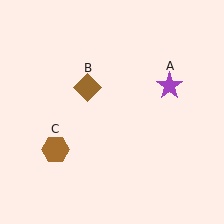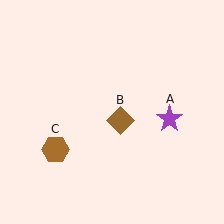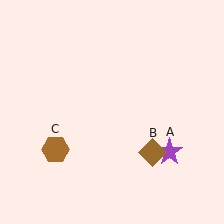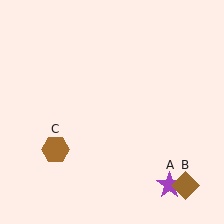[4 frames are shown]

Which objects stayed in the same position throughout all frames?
Brown hexagon (object C) remained stationary.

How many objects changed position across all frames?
2 objects changed position: purple star (object A), brown diamond (object B).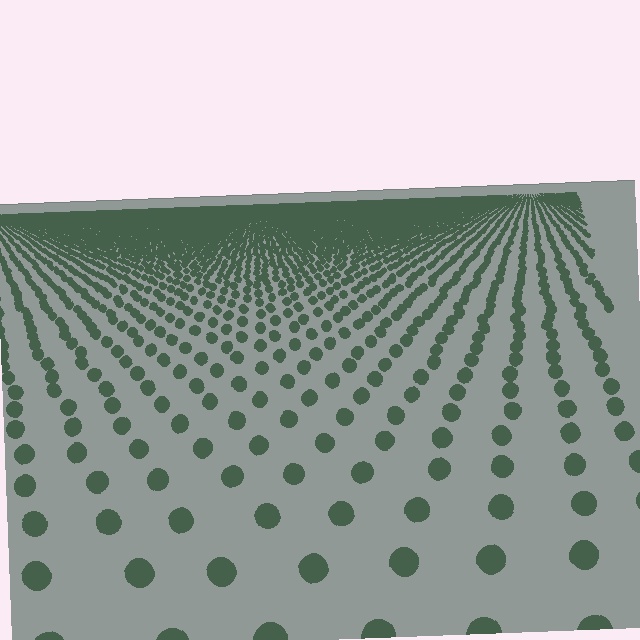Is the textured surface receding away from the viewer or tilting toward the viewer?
The surface is receding away from the viewer. Texture elements get smaller and denser toward the top.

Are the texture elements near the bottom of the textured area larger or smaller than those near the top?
Larger. Near the bottom, elements are closer to the viewer and appear at a bigger on-screen size.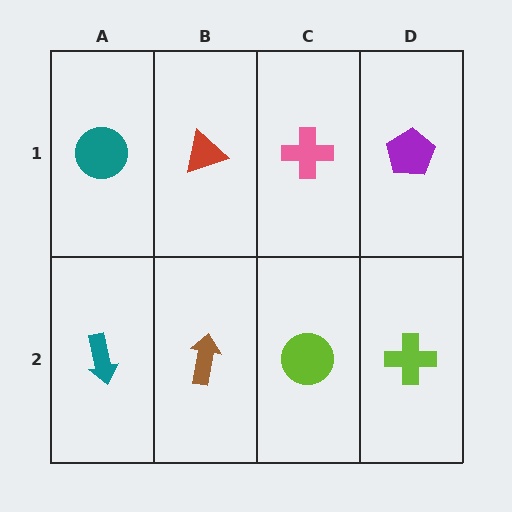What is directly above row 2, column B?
A red triangle.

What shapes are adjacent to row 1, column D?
A lime cross (row 2, column D), a pink cross (row 1, column C).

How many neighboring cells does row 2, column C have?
3.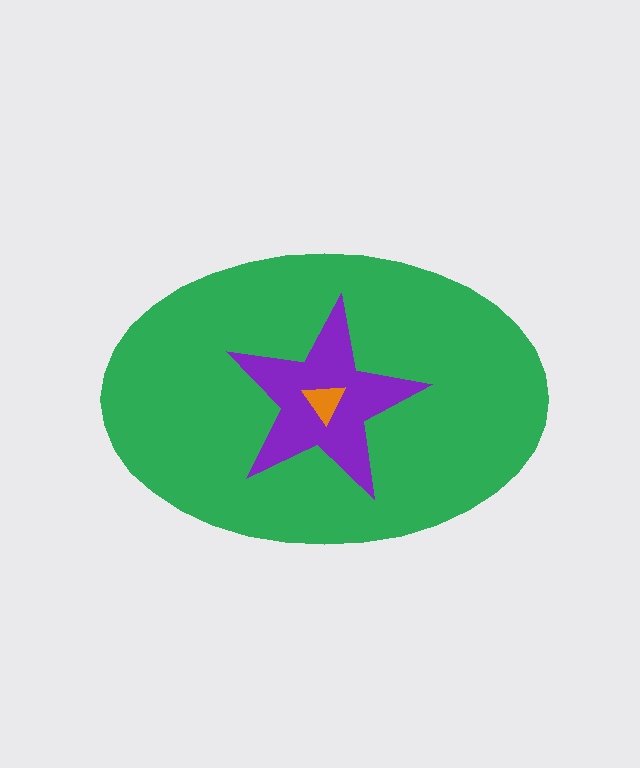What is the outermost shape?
The green ellipse.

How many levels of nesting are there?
3.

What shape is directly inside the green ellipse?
The purple star.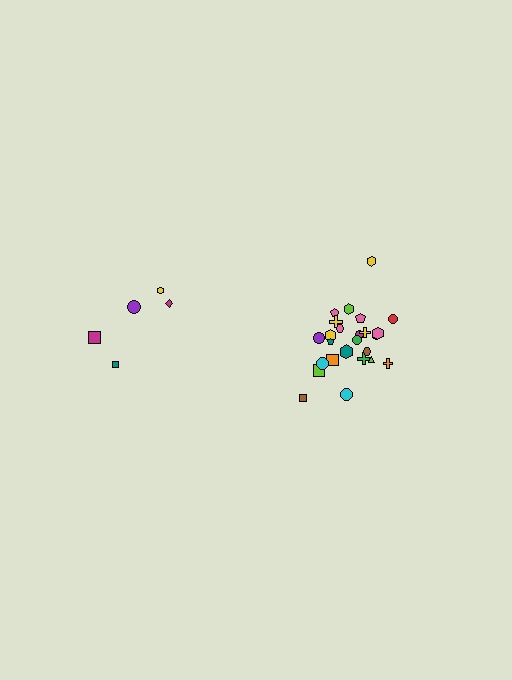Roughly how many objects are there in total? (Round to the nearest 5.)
Roughly 30 objects in total.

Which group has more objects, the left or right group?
The right group.